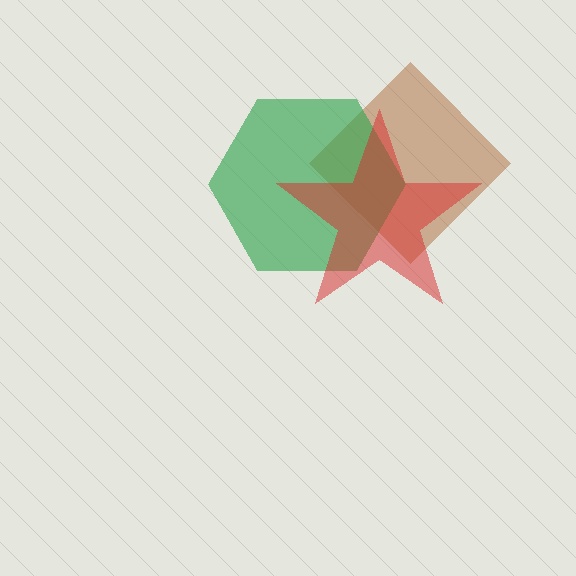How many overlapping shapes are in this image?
There are 3 overlapping shapes in the image.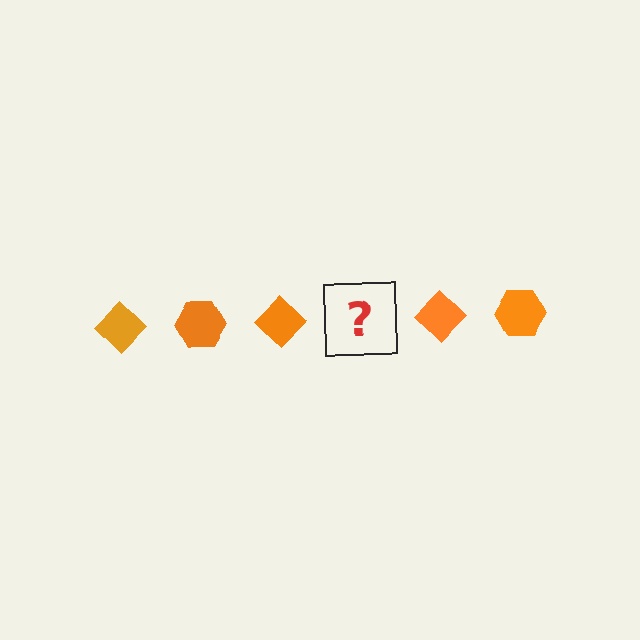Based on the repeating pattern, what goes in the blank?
The blank should be an orange hexagon.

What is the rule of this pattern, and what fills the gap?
The rule is that the pattern cycles through diamond, hexagon shapes in orange. The gap should be filled with an orange hexagon.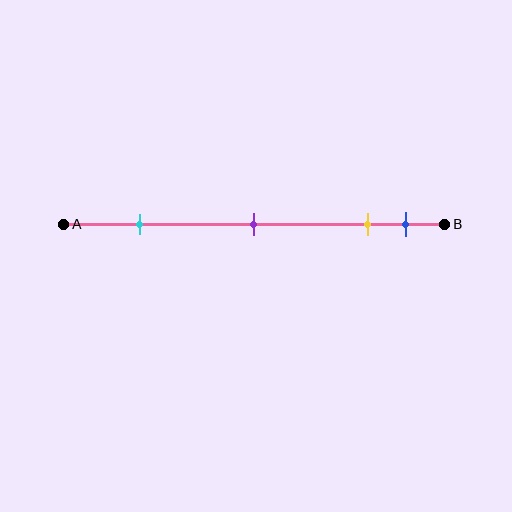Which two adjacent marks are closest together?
The yellow and blue marks are the closest adjacent pair.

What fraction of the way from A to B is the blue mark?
The blue mark is approximately 90% (0.9) of the way from A to B.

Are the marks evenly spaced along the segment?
No, the marks are not evenly spaced.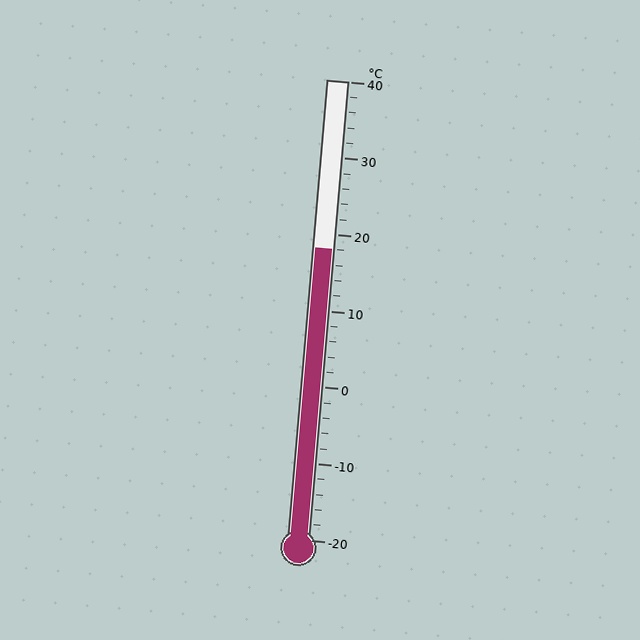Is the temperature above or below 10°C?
The temperature is above 10°C.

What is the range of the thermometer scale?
The thermometer scale ranges from -20°C to 40°C.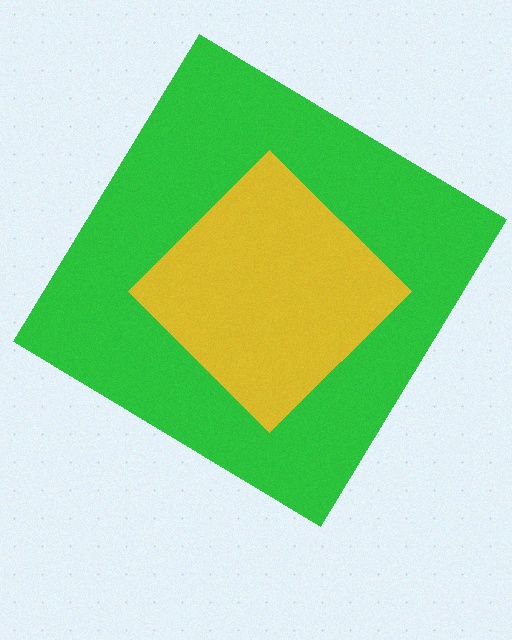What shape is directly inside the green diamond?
The yellow diamond.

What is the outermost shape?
The green diamond.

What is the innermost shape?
The yellow diamond.